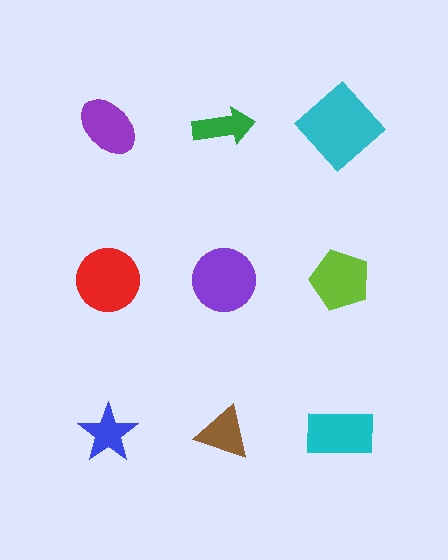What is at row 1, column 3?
A cyan diamond.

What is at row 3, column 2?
A brown triangle.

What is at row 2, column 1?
A red circle.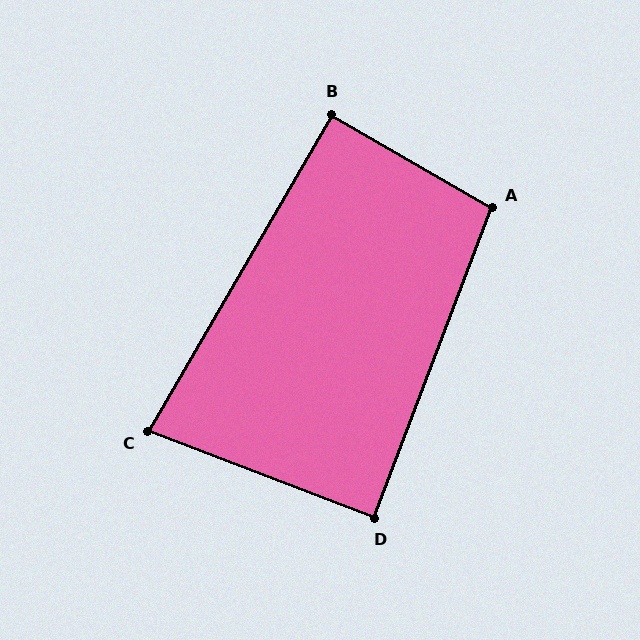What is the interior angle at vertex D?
Approximately 90 degrees (approximately right).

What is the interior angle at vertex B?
Approximately 90 degrees (approximately right).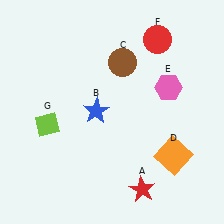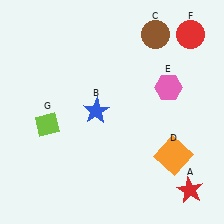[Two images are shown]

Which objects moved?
The objects that moved are: the red star (A), the brown circle (C), the red circle (F).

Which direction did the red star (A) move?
The red star (A) moved right.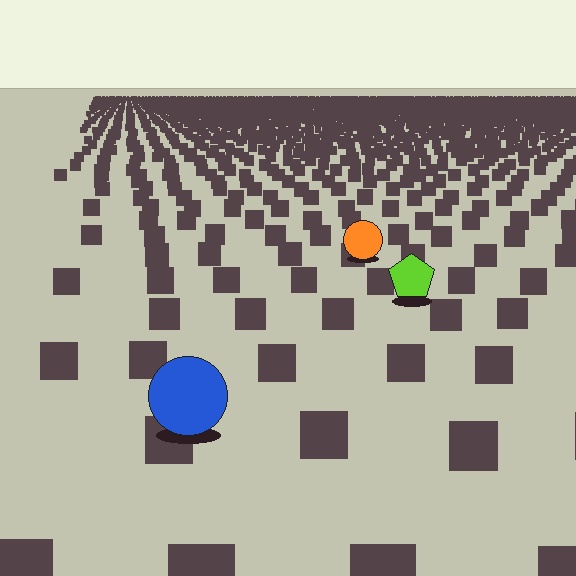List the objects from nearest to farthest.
From nearest to farthest: the blue circle, the lime pentagon, the orange circle.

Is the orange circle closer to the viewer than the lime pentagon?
No. The lime pentagon is closer — you can tell from the texture gradient: the ground texture is coarser near it.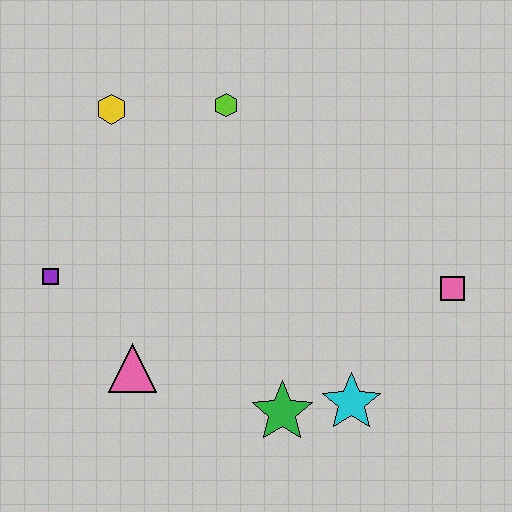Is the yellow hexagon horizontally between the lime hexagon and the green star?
No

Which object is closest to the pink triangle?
The purple square is closest to the pink triangle.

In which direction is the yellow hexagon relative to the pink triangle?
The yellow hexagon is above the pink triangle.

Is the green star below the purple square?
Yes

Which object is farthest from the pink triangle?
The pink square is farthest from the pink triangle.